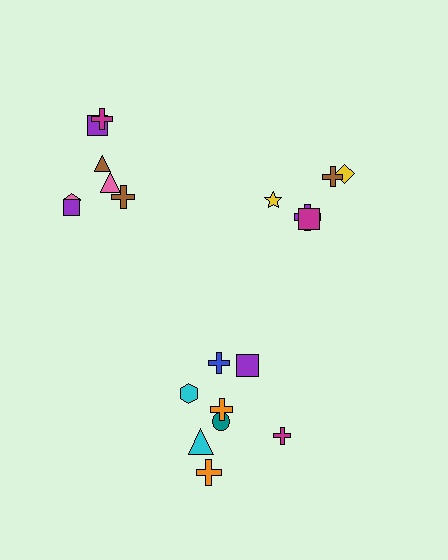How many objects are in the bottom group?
There are 8 objects.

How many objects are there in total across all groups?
There are 20 objects.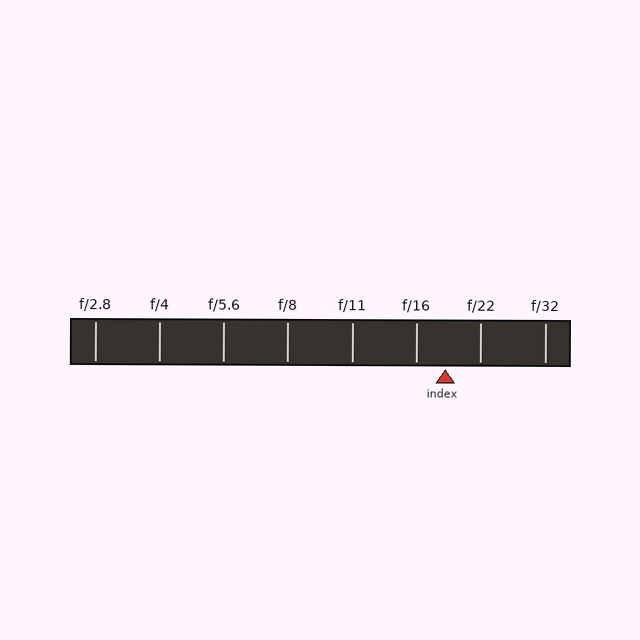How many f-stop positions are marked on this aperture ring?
There are 8 f-stop positions marked.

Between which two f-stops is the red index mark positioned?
The index mark is between f/16 and f/22.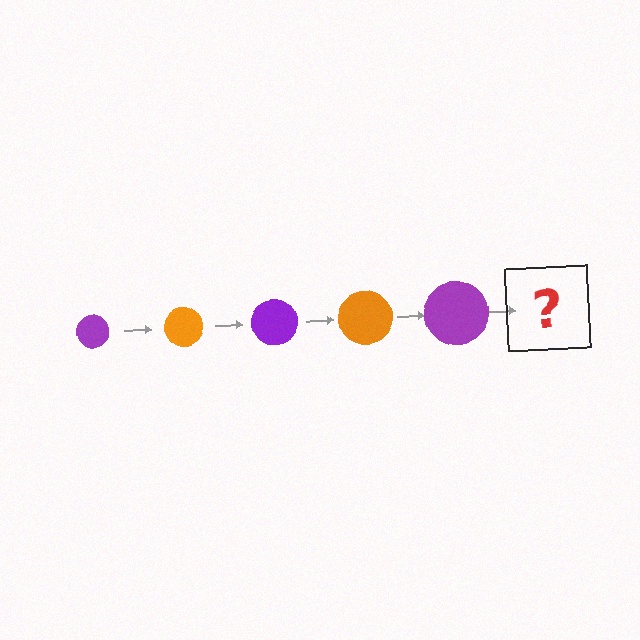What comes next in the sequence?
The next element should be an orange circle, larger than the previous one.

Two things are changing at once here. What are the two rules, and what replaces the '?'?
The two rules are that the circle grows larger each step and the color cycles through purple and orange. The '?' should be an orange circle, larger than the previous one.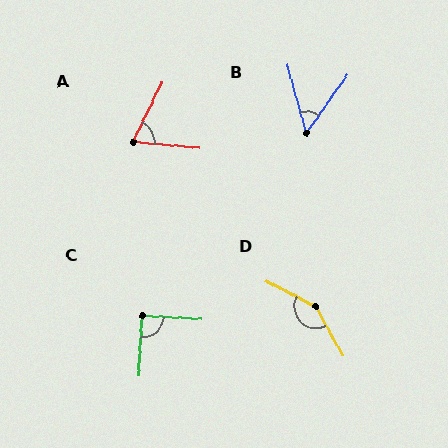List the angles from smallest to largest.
B (50°), A (70°), C (90°), D (146°).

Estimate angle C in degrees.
Approximately 90 degrees.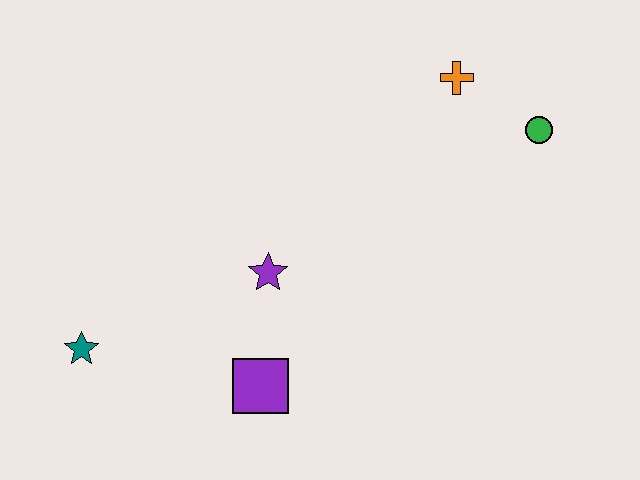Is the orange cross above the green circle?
Yes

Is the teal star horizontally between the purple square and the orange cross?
No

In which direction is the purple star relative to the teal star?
The purple star is to the right of the teal star.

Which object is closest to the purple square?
The purple star is closest to the purple square.